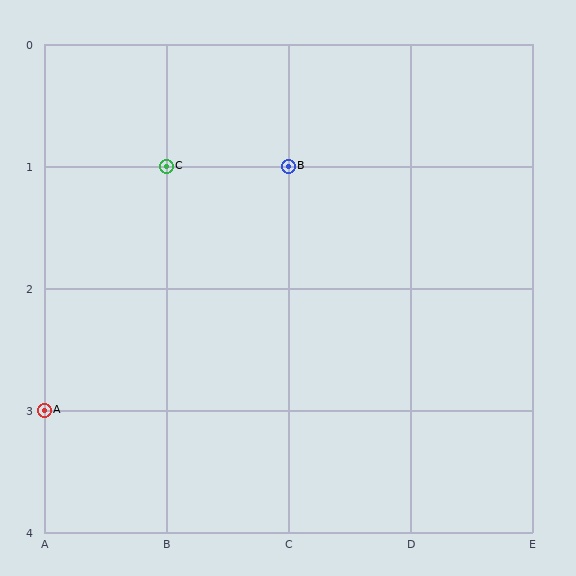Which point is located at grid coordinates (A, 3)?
Point A is at (A, 3).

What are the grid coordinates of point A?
Point A is at grid coordinates (A, 3).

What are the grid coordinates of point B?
Point B is at grid coordinates (C, 1).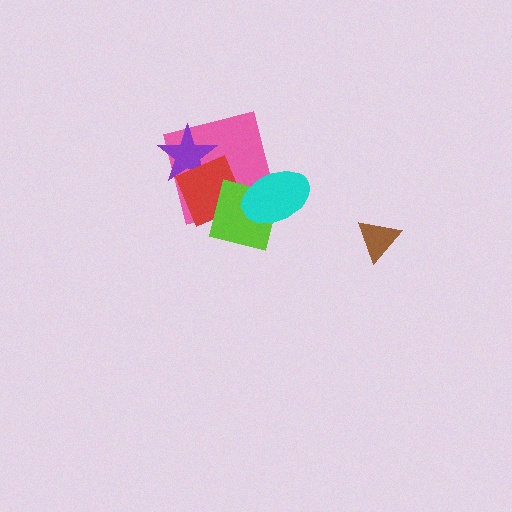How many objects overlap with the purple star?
2 objects overlap with the purple star.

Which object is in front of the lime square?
The cyan ellipse is in front of the lime square.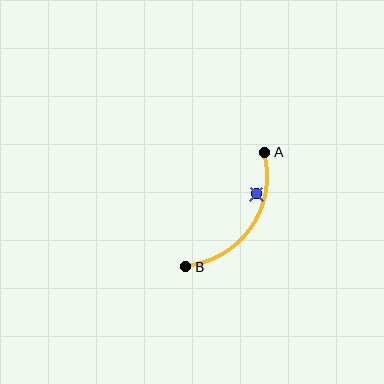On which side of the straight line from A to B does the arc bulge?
The arc bulges below and to the right of the straight line connecting A and B.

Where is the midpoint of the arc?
The arc midpoint is the point on the curve farthest from the straight line joining A and B. It sits below and to the right of that line.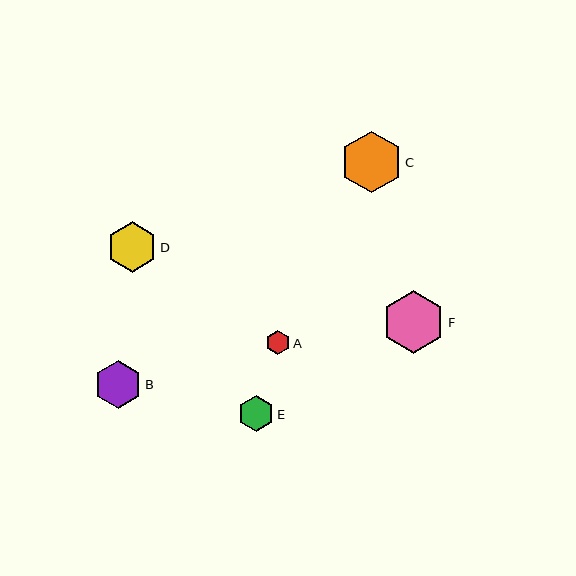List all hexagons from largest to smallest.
From largest to smallest: F, C, D, B, E, A.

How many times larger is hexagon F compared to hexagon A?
Hexagon F is approximately 2.6 times the size of hexagon A.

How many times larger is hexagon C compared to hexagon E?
Hexagon C is approximately 1.7 times the size of hexagon E.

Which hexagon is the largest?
Hexagon F is the largest with a size of approximately 63 pixels.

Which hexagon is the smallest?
Hexagon A is the smallest with a size of approximately 24 pixels.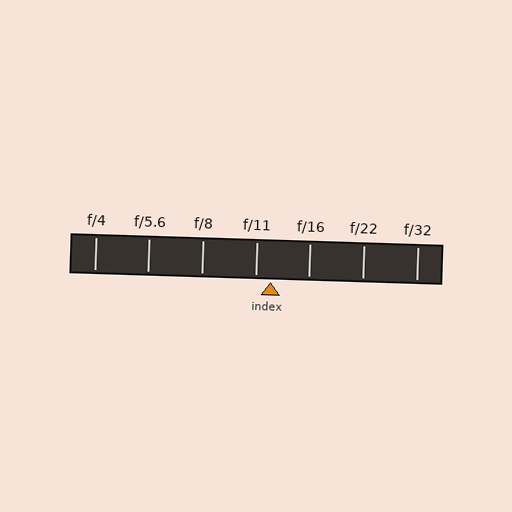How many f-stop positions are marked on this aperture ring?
There are 7 f-stop positions marked.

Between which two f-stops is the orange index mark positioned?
The index mark is between f/11 and f/16.